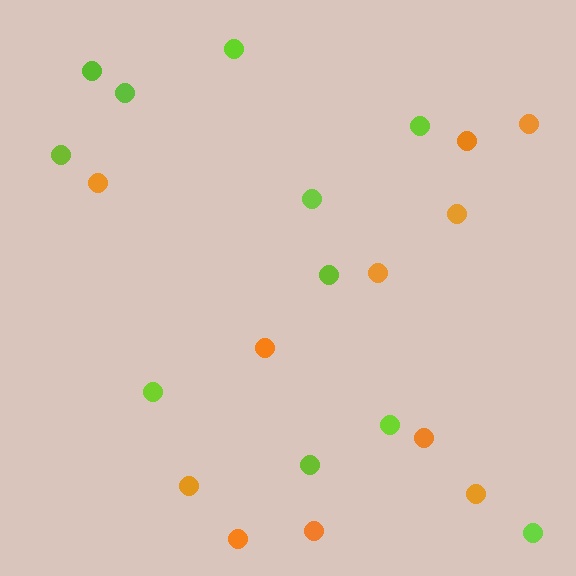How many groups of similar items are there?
There are 2 groups: one group of orange circles (11) and one group of lime circles (11).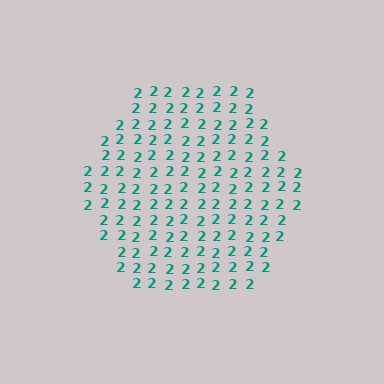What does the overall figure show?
The overall figure shows a hexagon.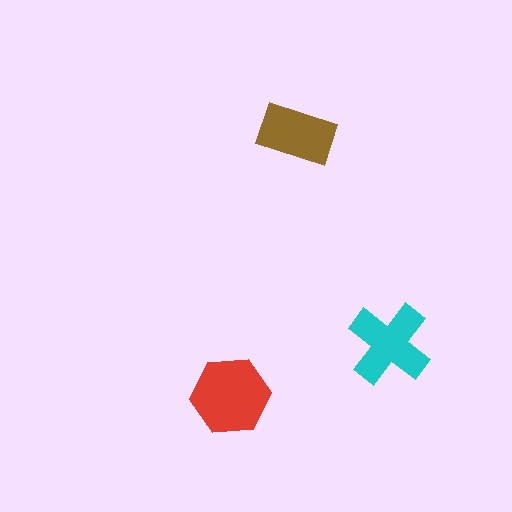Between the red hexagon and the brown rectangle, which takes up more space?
The red hexagon.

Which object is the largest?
The red hexagon.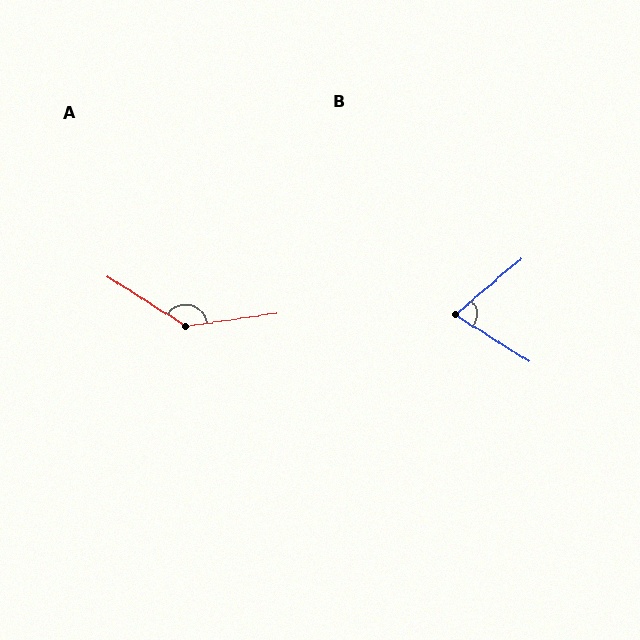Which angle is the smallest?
B, at approximately 73 degrees.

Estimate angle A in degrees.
Approximately 139 degrees.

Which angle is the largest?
A, at approximately 139 degrees.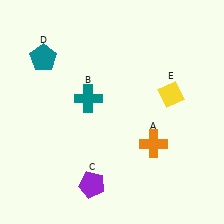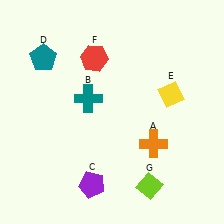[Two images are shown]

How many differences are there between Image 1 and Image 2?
There are 2 differences between the two images.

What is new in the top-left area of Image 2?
A red hexagon (F) was added in the top-left area of Image 2.